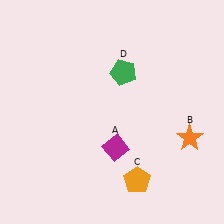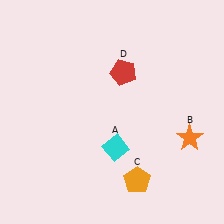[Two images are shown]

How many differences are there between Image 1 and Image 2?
There are 2 differences between the two images.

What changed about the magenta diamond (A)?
In Image 1, A is magenta. In Image 2, it changed to cyan.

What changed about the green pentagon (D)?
In Image 1, D is green. In Image 2, it changed to red.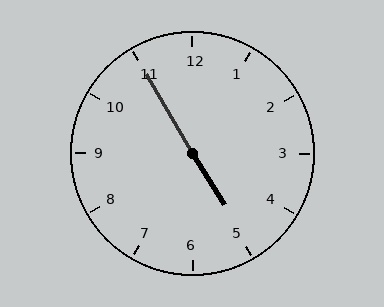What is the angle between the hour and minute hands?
Approximately 178 degrees.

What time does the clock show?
4:55.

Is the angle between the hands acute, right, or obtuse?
It is obtuse.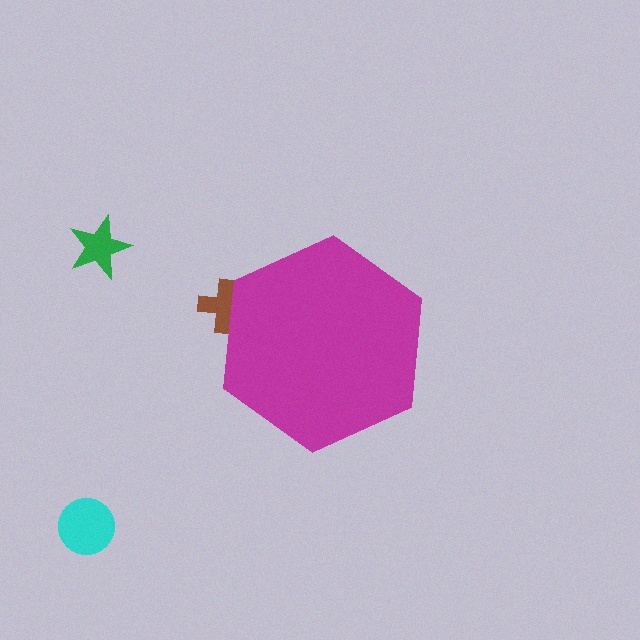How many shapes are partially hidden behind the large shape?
1 shape is partially hidden.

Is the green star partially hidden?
No, the green star is fully visible.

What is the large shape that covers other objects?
A magenta hexagon.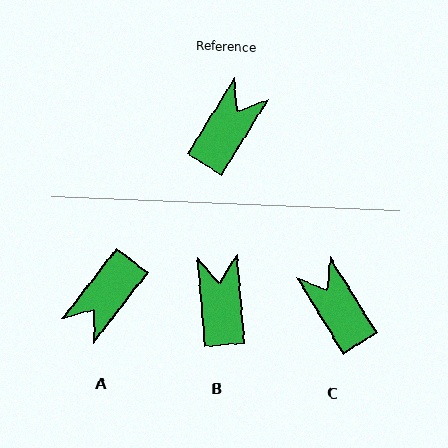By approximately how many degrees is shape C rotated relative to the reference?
Approximately 63 degrees counter-clockwise.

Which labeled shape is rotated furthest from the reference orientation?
A, about 174 degrees away.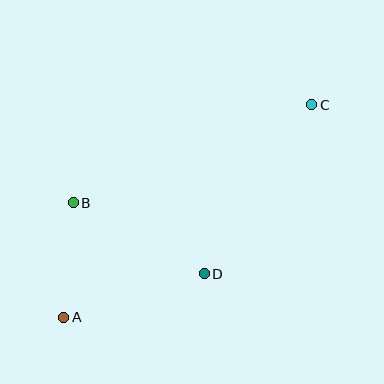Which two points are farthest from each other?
Points A and C are farthest from each other.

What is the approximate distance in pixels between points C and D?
The distance between C and D is approximately 200 pixels.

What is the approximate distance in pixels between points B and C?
The distance between B and C is approximately 258 pixels.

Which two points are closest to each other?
Points A and B are closest to each other.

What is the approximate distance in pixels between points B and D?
The distance between B and D is approximately 149 pixels.